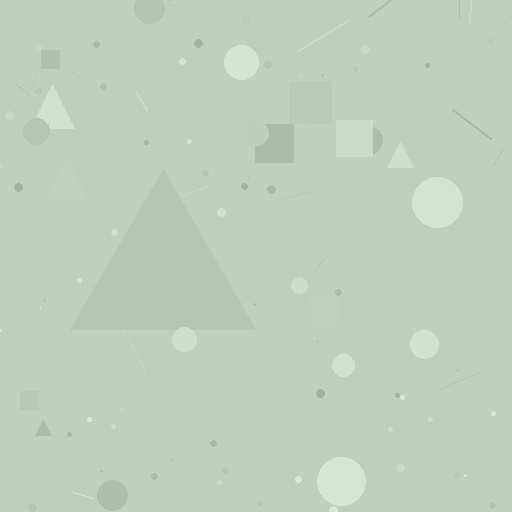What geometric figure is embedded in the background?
A triangle is embedded in the background.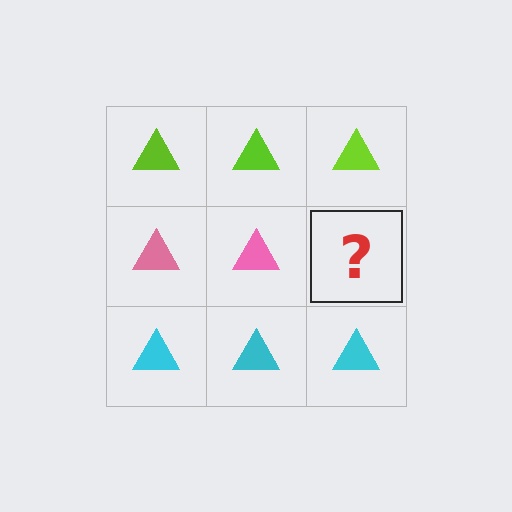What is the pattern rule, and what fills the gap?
The rule is that each row has a consistent color. The gap should be filled with a pink triangle.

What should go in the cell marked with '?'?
The missing cell should contain a pink triangle.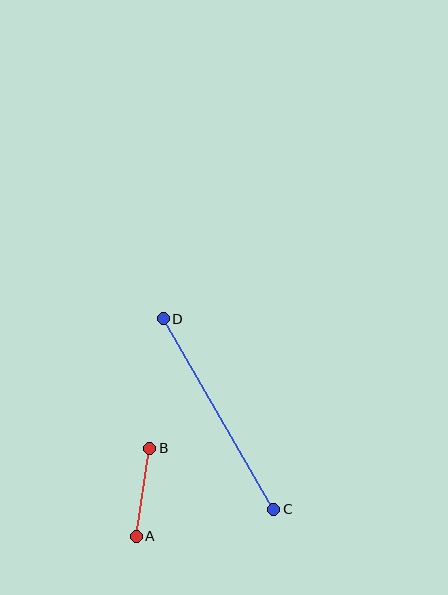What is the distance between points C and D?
The distance is approximately 220 pixels.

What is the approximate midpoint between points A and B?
The midpoint is at approximately (143, 492) pixels.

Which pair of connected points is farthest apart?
Points C and D are farthest apart.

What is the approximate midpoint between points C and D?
The midpoint is at approximately (218, 414) pixels.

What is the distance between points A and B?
The distance is approximately 89 pixels.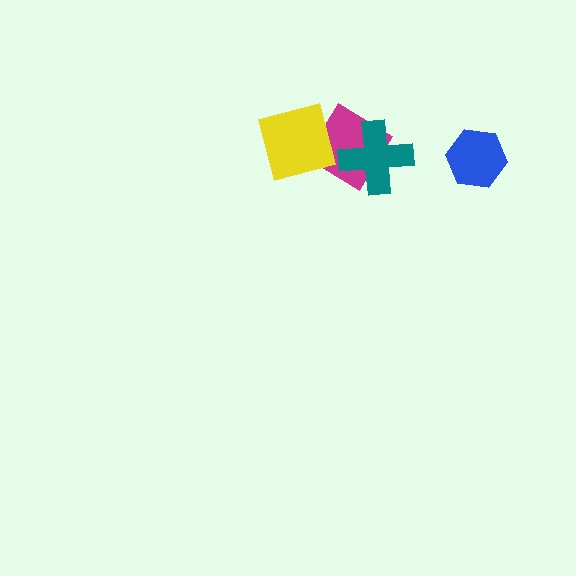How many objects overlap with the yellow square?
1 object overlaps with the yellow square.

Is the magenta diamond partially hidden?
Yes, it is partially covered by another shape.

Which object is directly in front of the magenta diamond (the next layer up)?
The yellow square is directly in front of the magenta diamond.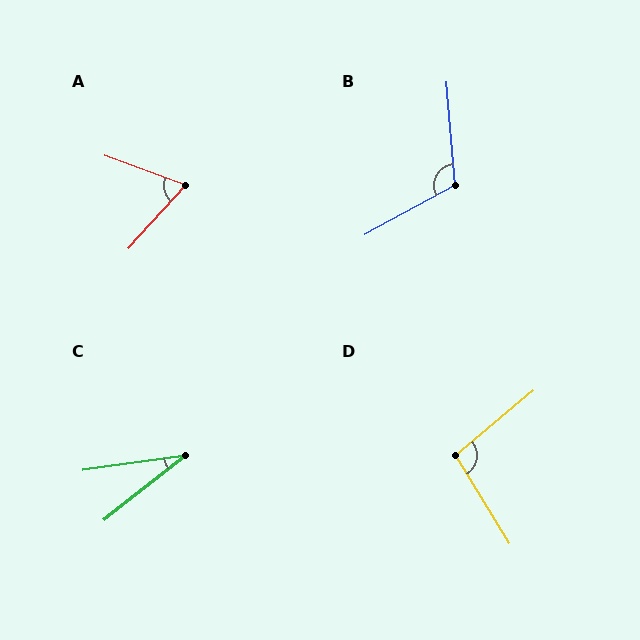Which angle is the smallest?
C, at approximately 30 degrees.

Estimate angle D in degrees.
Approximately 98 degrees.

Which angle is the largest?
B, at approximately 114 degrees.